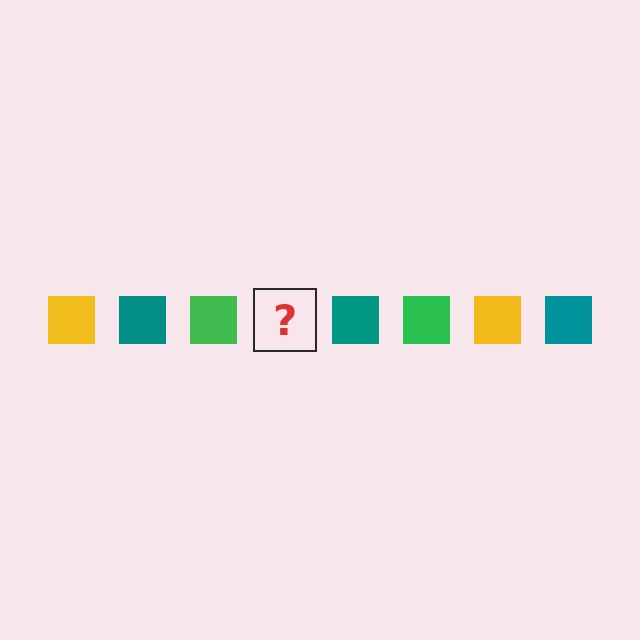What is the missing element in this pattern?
The missing element is a yellow square.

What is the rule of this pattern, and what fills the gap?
The rule is that the pattern cycles through yellow, teal, green squares. The gap should be filled with a yellow square.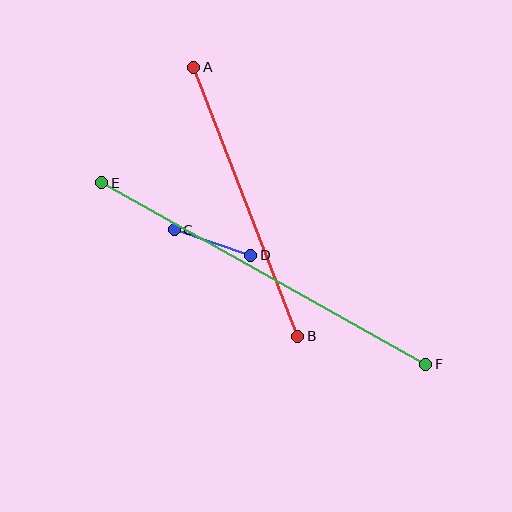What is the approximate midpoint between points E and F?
The midpoint is at approximately (264, 274) pixels.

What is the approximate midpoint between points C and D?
The midpoint is at approximately (213, 243) pixels.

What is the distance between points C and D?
The distance is approximately 81 pixels.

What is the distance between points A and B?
The distance is approximately 288 pixels.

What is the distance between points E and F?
The distance is approximately 371 pixels.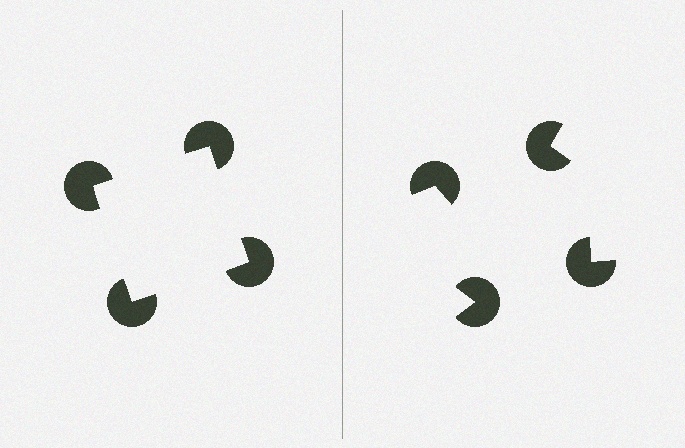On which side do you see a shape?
An illusory square appears on the left side. On the right side the wedge cuts are rotated, so no coherent shape forms.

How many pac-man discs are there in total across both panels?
8 — 4 on each side.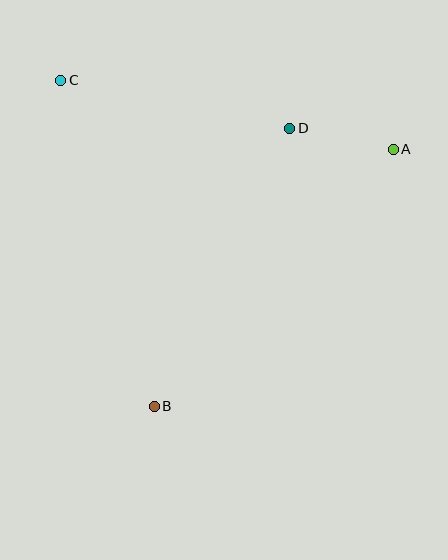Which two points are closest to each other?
Points A and D are closest to each other.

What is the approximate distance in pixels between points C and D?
The distance between C and D is approximately 234 pixels.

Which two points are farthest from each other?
Points A and B are farthest from each other.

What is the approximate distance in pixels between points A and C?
The distance between A and C is approximately 340 pixels.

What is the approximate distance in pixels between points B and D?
The distance between B and D is approximately 309 pixels.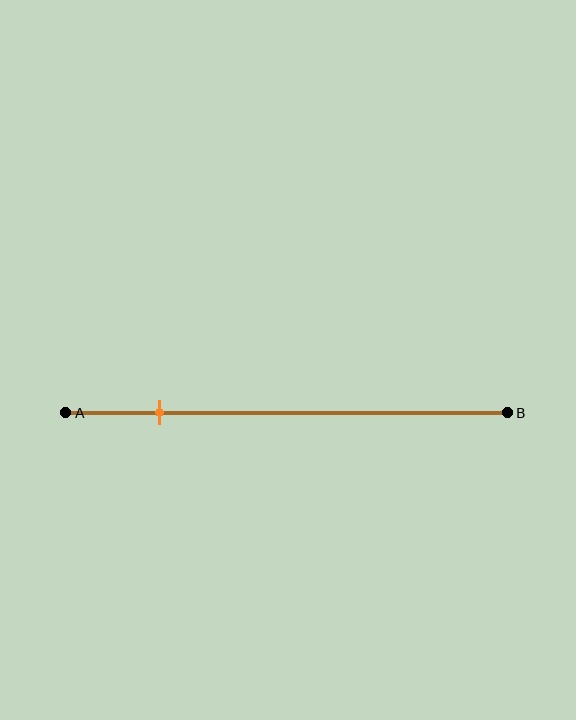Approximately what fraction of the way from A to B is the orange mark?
The orange mark is approximately 20% of the way from A to B.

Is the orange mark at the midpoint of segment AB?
No, the mark is at about 20% from A, not at the 50% midpoint.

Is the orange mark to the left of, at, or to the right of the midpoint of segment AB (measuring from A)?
The orange mark is to the left of the midpoint of segment AB.